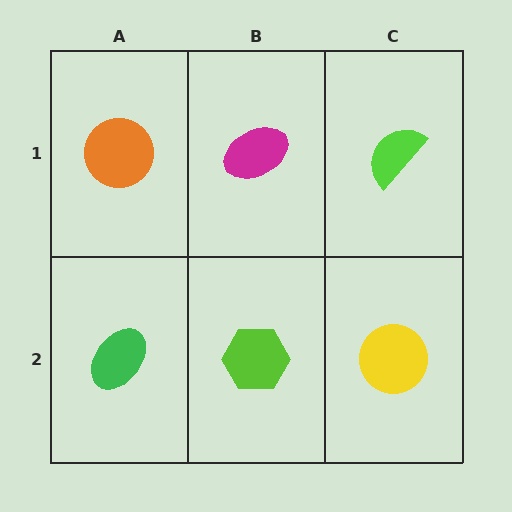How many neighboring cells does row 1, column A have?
2.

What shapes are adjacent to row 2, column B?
A magenta ellipse (row 1, column B), a green ellipse (row 2, column A), a yellow circle (row 2, column C).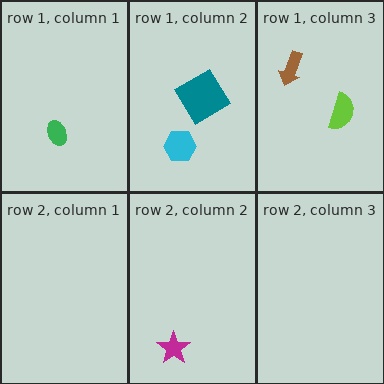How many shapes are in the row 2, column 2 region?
1.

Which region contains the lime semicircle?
The row 1, column 3 region.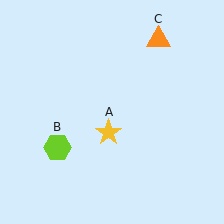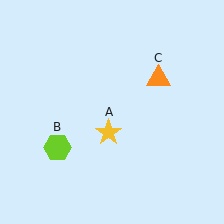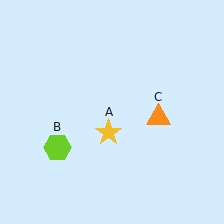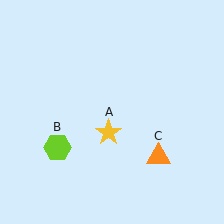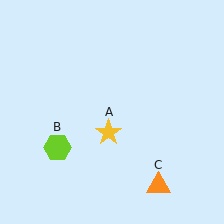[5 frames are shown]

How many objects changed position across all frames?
1 object changed position: orange triangle (object C).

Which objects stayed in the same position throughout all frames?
Yellow star (object A) and lime hexagon (object B) remained stationary.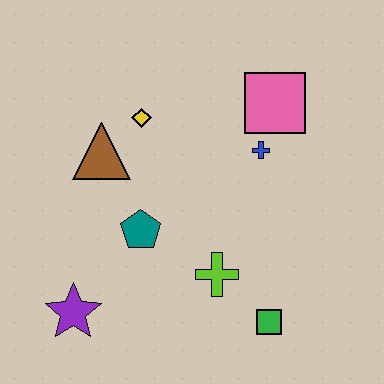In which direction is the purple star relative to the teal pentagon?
The purple star is below the teal pentagon.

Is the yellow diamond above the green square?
Yes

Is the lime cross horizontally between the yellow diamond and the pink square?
Yes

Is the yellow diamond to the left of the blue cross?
Yes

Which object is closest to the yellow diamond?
The brown triangle is closest to the yellow diamond.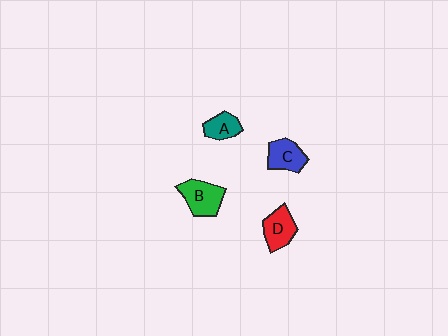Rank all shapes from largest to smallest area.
From largest to smallest: B (green), D (red), C (blue), A (teal).